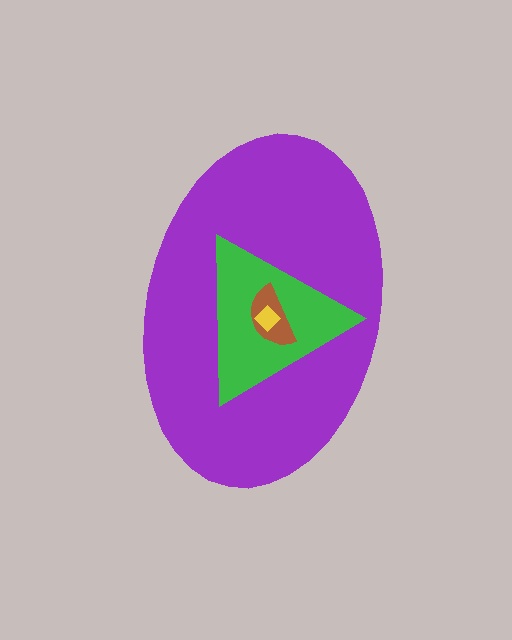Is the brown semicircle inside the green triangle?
Yes.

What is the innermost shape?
The yellow diamond.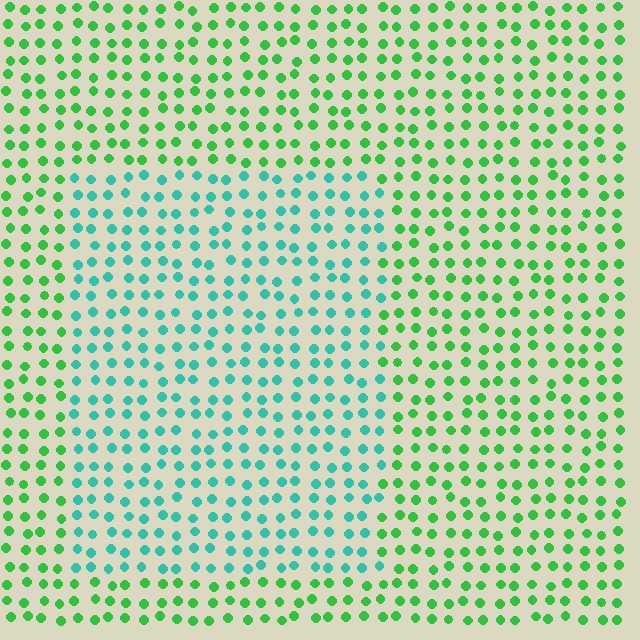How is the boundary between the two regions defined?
The boundary is defined purely by a slight shift in hue (about 45 degrees). Spacing, size, and orientation are identical on both sides.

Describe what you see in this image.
The image is filled with small green elements in a uniform arrangement. A rectangle-shaped region is visible where the elements are tinted to a slightly different hue, forming a subtle color boundary.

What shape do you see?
I see a rectangle.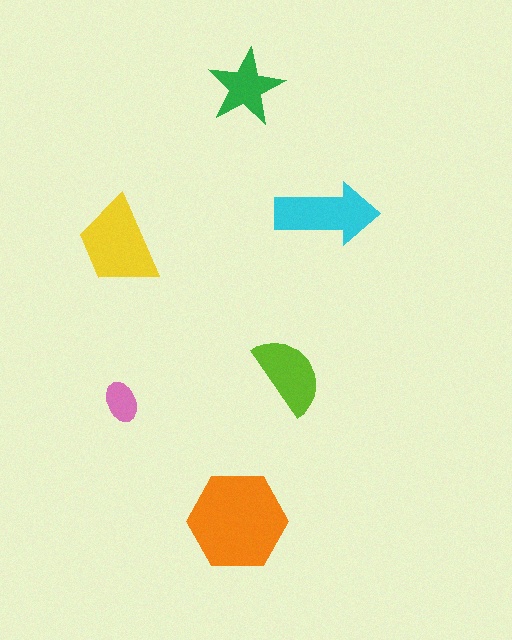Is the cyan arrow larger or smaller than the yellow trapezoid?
Smaller.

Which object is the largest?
The orange hexagon.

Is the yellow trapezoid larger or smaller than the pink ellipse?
Larger.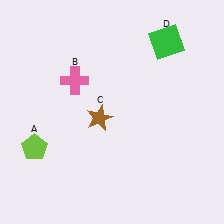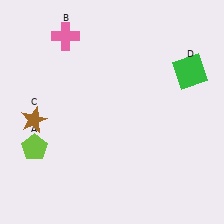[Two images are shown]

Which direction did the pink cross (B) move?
The pink cross (B) moved up.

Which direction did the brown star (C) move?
The brown star (C) moved left.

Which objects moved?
The objects that moved are: the pink cross (B), the brown star (C), the green square (D).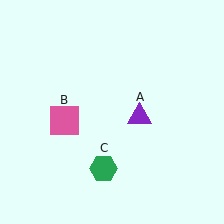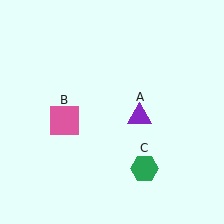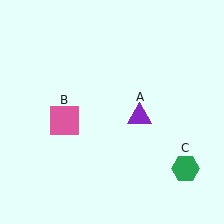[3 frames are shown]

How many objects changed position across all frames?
1 object changed position: green hexagon (object C).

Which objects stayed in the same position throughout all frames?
Purple triangle (object A) and pink square (object B) remained stationary.